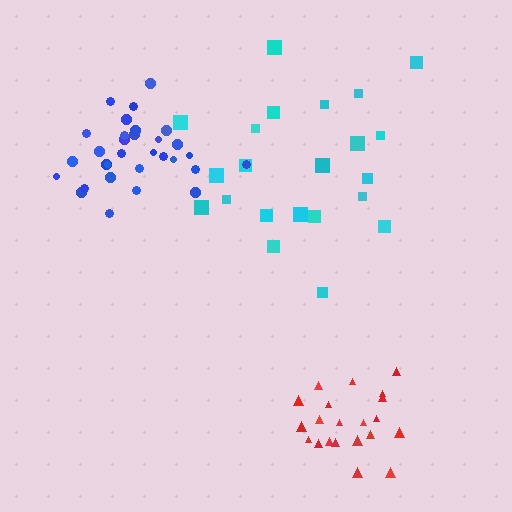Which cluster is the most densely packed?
Blue.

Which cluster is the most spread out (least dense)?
Cyan.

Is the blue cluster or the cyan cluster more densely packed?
Blue.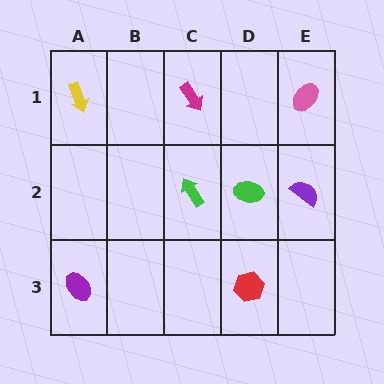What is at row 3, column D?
A red hexagon.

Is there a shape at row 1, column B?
No, that cell is empty.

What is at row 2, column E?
A purple semicircle.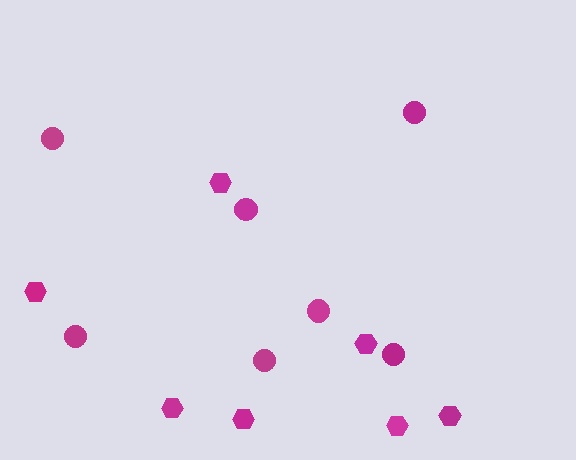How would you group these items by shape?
There are 2 groups: one group of circles (7) and one group of hexagons (7).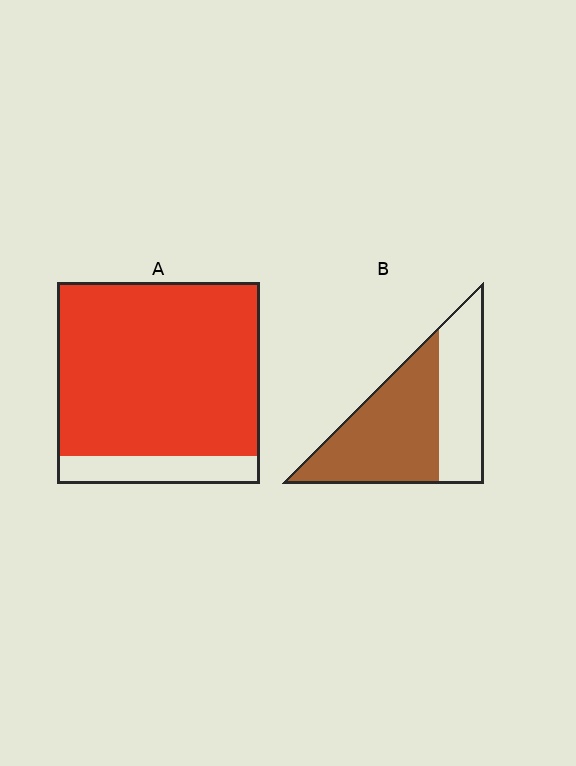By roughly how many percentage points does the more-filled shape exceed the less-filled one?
By roughly 25 percentage points (A over B).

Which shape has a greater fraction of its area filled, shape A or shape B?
Shape A.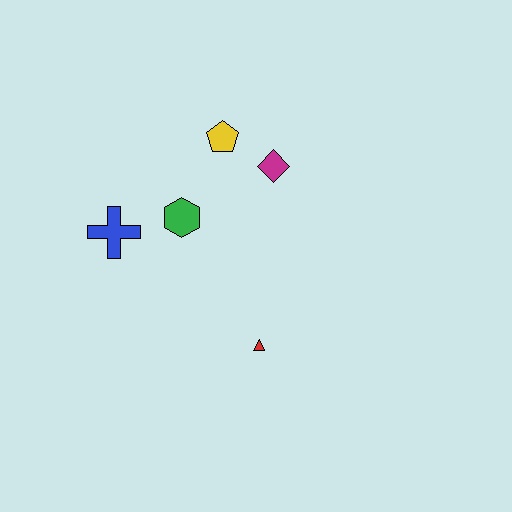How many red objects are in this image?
There is 1 red object.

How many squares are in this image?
There are no squares.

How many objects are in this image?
There are 5 objects.